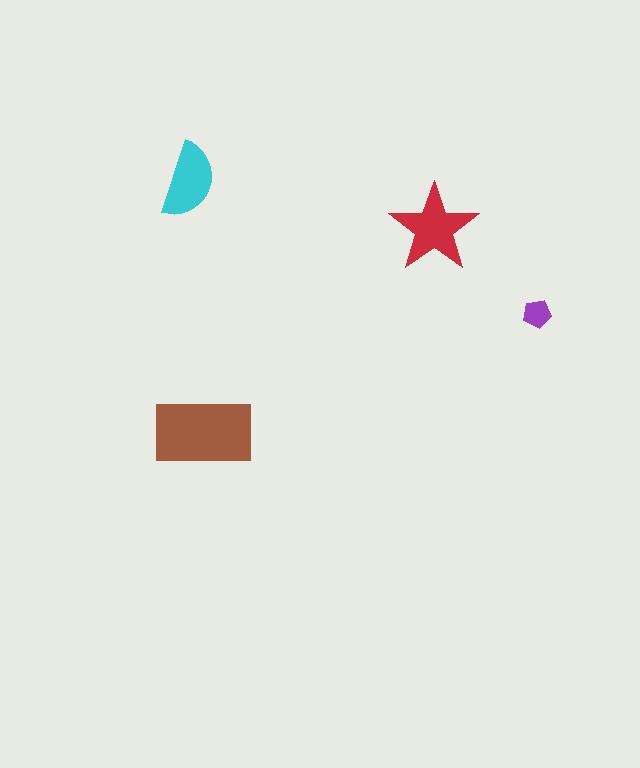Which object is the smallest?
The purple pentagon.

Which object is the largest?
The brown rectangle.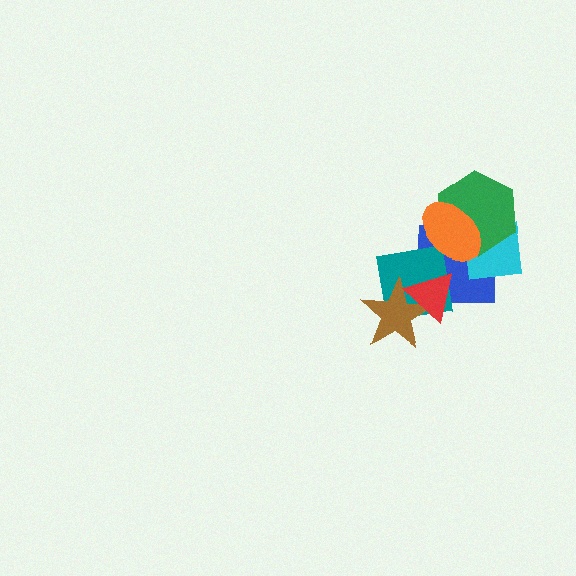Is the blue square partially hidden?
Yes, it is partially covered by another shape.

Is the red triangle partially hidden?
No, no other shape covers it.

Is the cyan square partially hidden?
Yes, it is partially covered by another shape.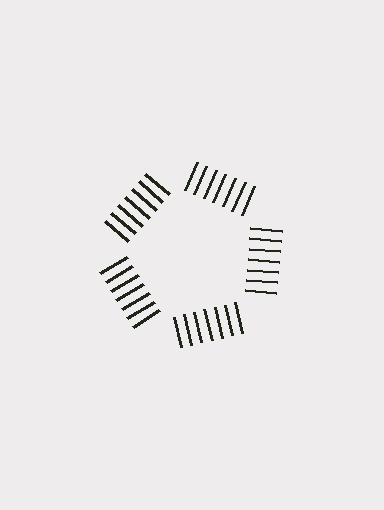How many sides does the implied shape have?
5 sides — the line-ends trace a pentagon.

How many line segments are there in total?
35 — 7 along each of the 5 edges.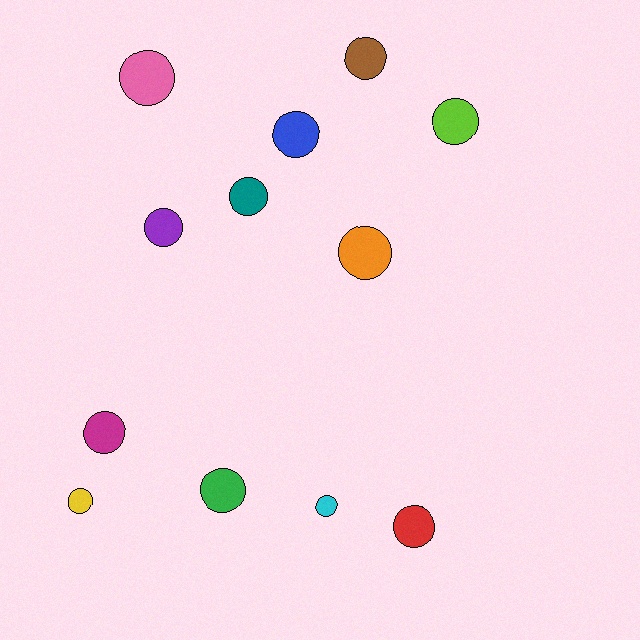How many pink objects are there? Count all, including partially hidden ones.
There is 1 pink object.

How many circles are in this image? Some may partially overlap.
There are 12 circles.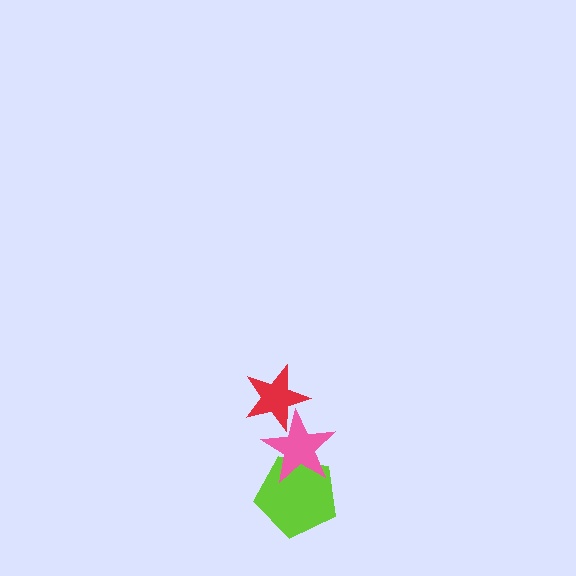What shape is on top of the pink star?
The red star is on top of the pink star.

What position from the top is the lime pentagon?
The lime pentagon is 3rd from the top.